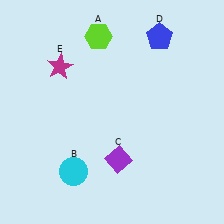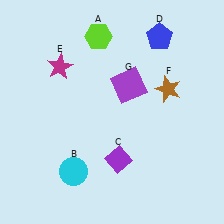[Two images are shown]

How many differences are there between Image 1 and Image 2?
There are 2 differences between the two images.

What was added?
A brown star (F), a purple square (G) were added in Image 2.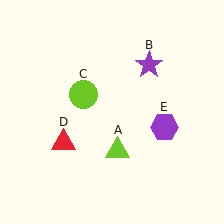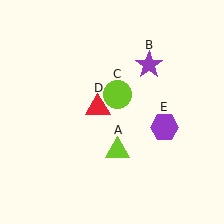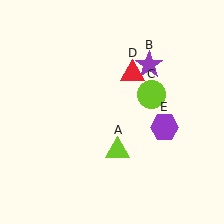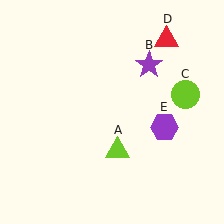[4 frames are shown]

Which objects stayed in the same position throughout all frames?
Lime triangle (object A) and purple star (object B) and purple hexagon (object E) remained stationary.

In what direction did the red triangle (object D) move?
The red triangle (object D) moved up and to the right.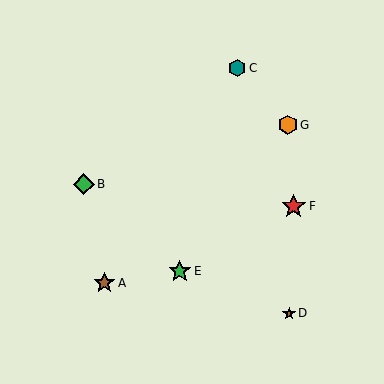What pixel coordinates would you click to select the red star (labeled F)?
Click at (294, 206) to select the red star F.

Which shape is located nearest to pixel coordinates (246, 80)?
The teal hexagon (labeled C) at (237, 68) is nearest to that location.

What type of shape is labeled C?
Shape C is a teal hexagon.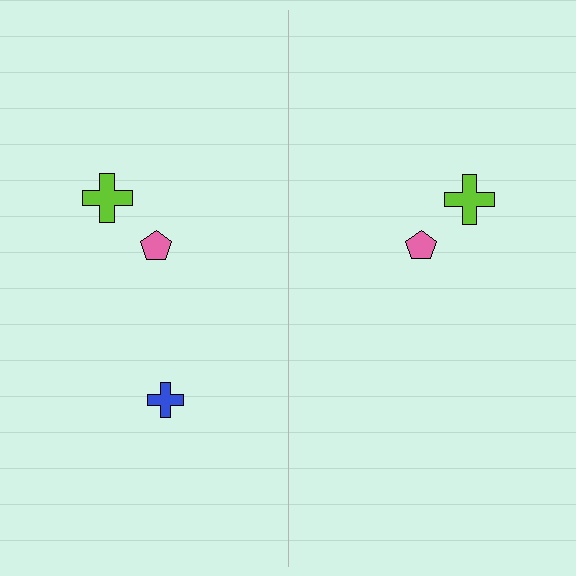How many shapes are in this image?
There are 5 shapes in this image.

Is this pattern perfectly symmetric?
No, the pattern is not perfectly symmetric. A blue cross is missing from the right side.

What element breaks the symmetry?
A blue cross is missing from the right side.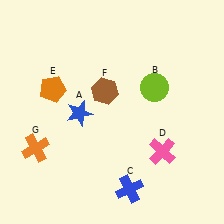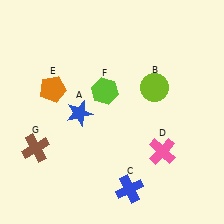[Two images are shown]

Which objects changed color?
F changed from brown to lime. G changed from orange to brown.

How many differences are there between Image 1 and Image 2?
There are 2 differences between the two images.